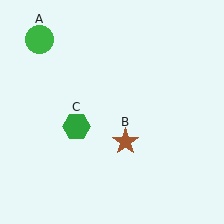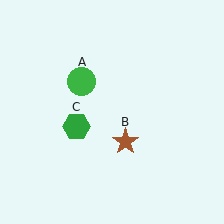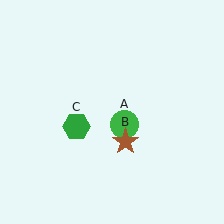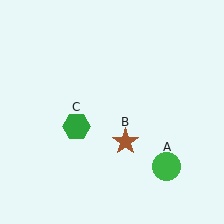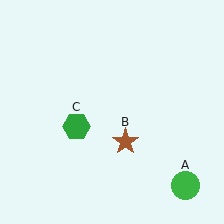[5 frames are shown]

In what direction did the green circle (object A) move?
The green circle (object A) moved down and to the right.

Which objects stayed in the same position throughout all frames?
Brown star (object B) and green hexagon (object C) remained stationary.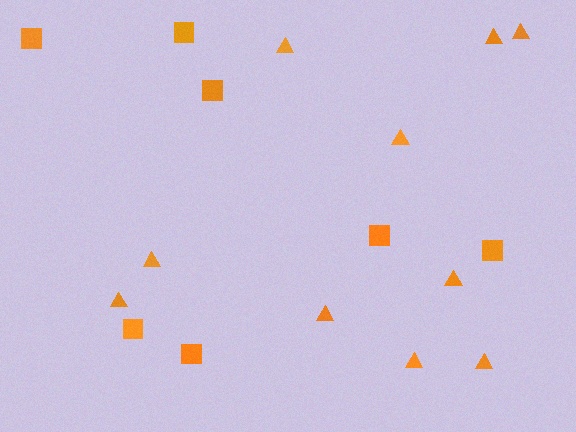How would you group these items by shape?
There are 2 groups: one group of triangles (10) and one group of squares (7).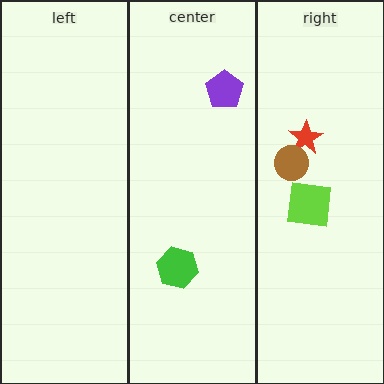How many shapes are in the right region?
3.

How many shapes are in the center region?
2.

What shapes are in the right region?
The red star, the brown circle, the lime square.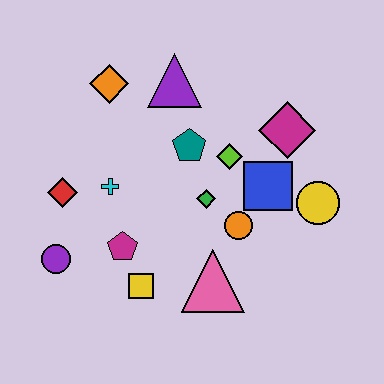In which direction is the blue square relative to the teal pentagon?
The blue square is to the right of the teal pentagon.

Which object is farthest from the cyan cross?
The yellow circle is farthest from the cyan cross.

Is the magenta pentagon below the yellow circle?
Yes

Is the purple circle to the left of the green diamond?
Yes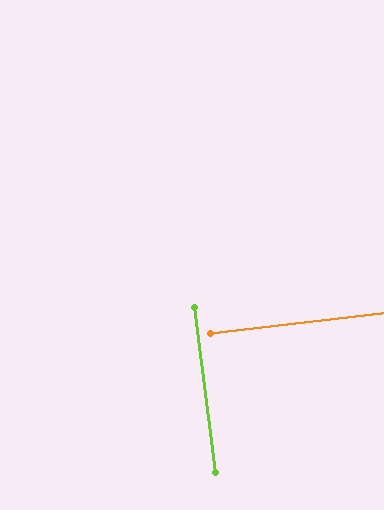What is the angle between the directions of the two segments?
Approximately 89 degrees.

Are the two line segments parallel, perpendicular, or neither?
Perpendicular — they meet at approximately 89°.